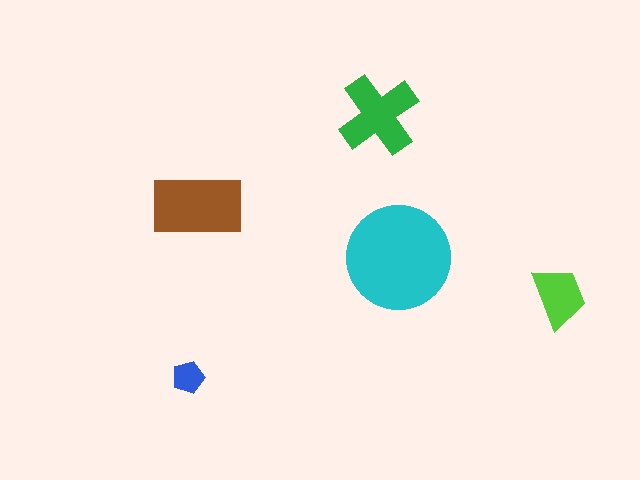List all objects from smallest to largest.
The blue pentagon, the lime trapezoid, the green cross, the brown rectangle, the cyan circle.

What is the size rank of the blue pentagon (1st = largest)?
5th.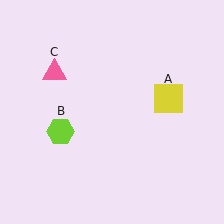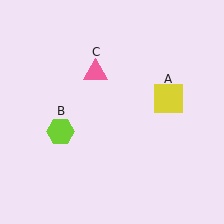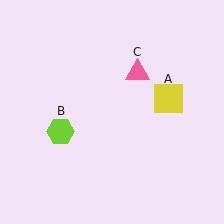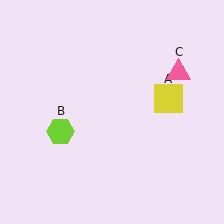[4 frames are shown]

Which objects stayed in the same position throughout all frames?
Yellow square (object A) and lime hexagon (object B) remained stationary.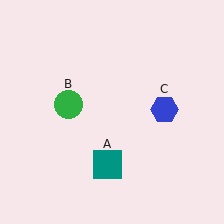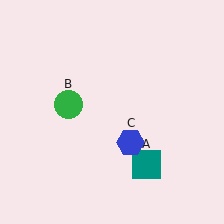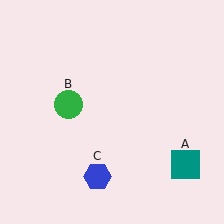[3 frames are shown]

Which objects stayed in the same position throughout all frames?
Green circle (object B) remained stationary.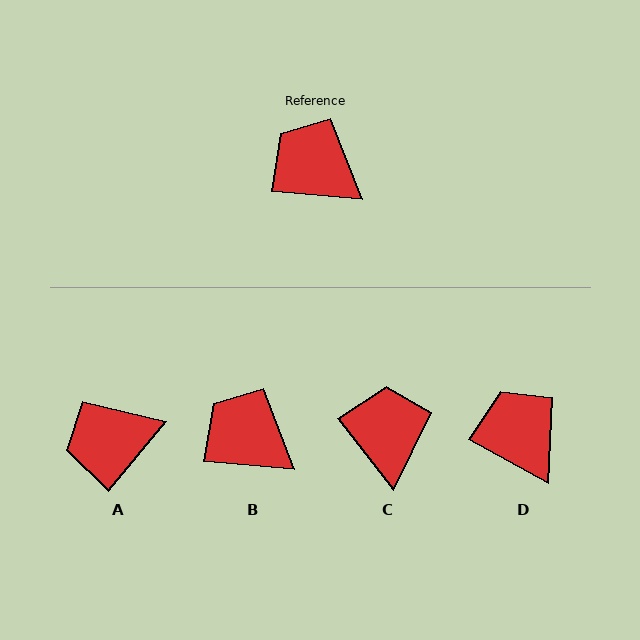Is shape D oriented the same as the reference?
No, it is off by about 24 degrees.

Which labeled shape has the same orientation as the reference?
B.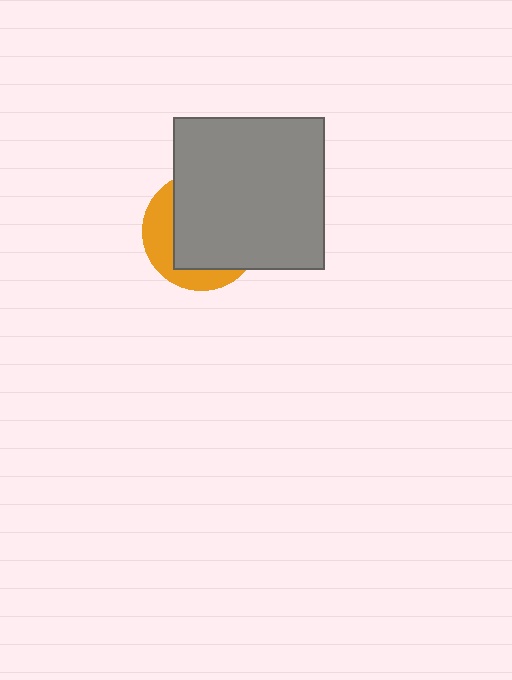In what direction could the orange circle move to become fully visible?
The orange circle could move toward the lower-left. That would shift it out from behind the gray square entirely.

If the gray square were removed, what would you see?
You would see the complete orange circle.